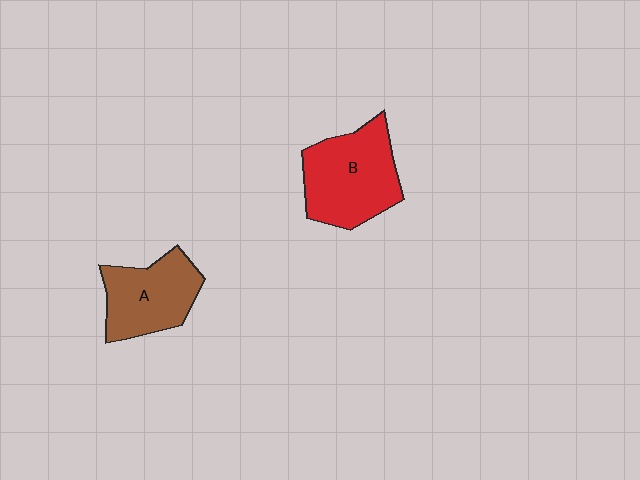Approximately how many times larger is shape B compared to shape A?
Approximately 1.3 times.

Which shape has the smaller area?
Shape A (brown).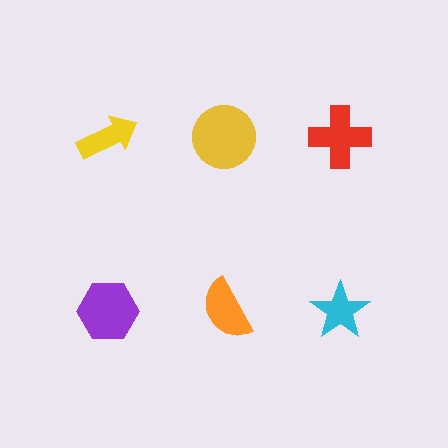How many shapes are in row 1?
3 shapes.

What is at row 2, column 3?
A cyan star.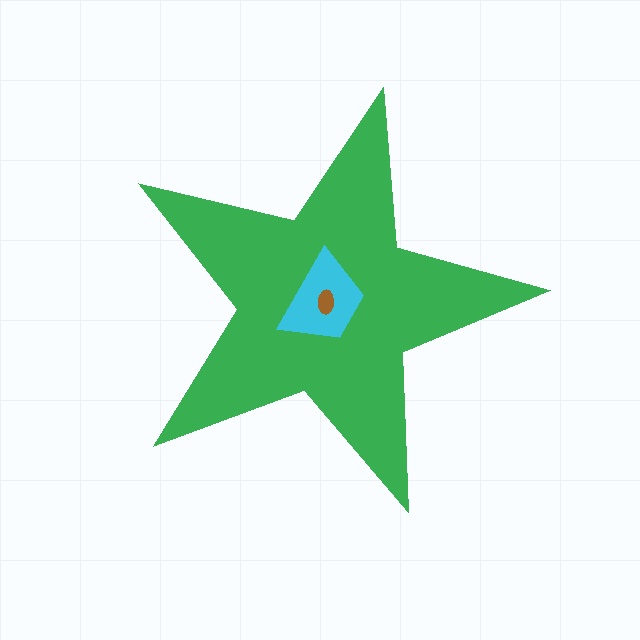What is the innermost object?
The brown ellipse.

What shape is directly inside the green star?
The cyan trapezoid.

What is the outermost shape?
The green star.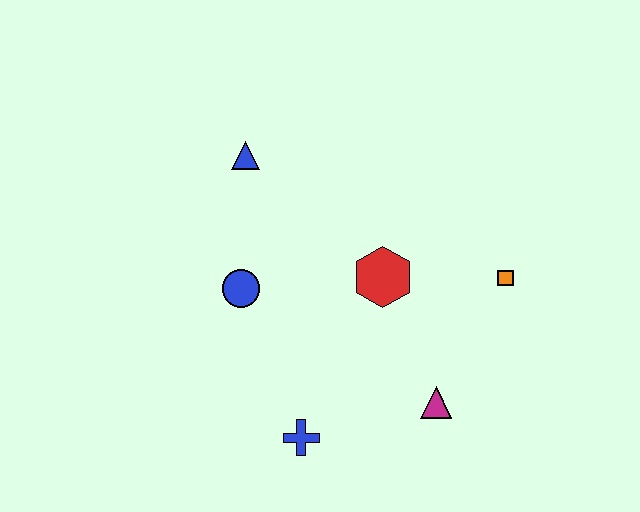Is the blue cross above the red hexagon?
No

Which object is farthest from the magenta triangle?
The blue triangle is farthest from the magenta triangle.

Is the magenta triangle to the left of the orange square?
Yes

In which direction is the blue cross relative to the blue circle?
The blue cross is below the blue circle.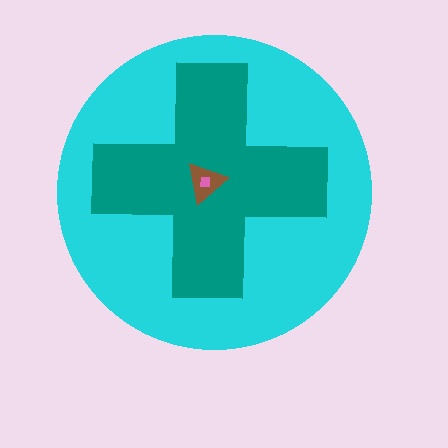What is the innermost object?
The pink square.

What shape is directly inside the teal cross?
The brown triangle.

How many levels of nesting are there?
4.